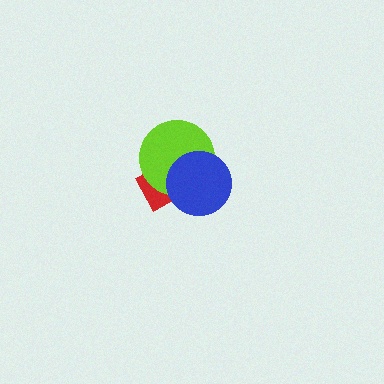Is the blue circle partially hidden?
No, no other shape covers it.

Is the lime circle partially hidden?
Yes, it is partially covered by another shape.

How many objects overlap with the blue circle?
2 objects overlap with the blue circle.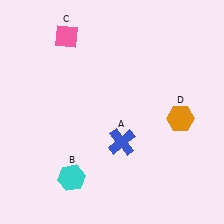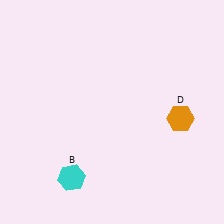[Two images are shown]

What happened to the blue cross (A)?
The blue cross (A) was removed in Image 2. It was in the bottom-right area of Image 1.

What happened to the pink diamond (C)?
The pink diamond (C) was removed in Image 2. It was in the top-left area of Image 1.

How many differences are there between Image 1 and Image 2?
There are 2 differences between the two images.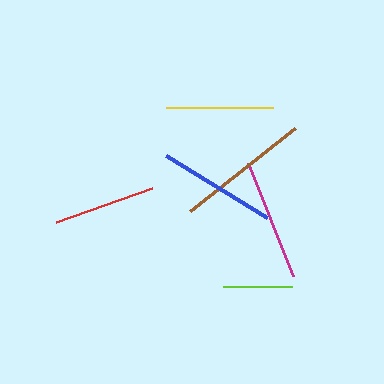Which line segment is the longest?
The brown line is the longest at approximately 134 pixels.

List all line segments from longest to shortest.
From longest to shortest: brown, magenta, blue, yellow, red, lime.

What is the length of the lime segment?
The lime segment is approximately 69 pixels long.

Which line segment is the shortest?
The lime line is the shortest at approximately 69 pixels.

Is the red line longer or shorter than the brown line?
The brown line is longer than the red line.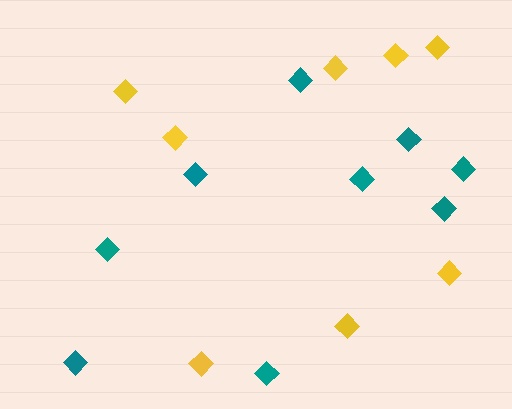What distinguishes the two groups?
There are 2 groups: one group of teal diamonds (9) and one group of yellow diamonds (8).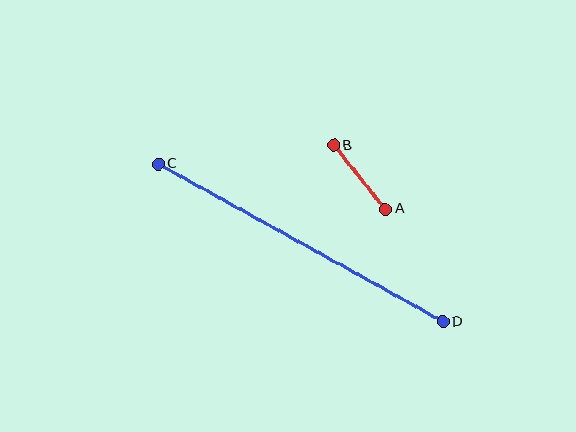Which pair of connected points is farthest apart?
Points C and D are farthest apart.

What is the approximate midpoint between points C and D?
The midpoint is at approximately (301, 243) pixels.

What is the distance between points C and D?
The distance is approximately 325 pixels.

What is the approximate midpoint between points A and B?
The midpoint is at approximately (360, 177) pixels.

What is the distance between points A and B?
The distance is approximately 82 pixels.